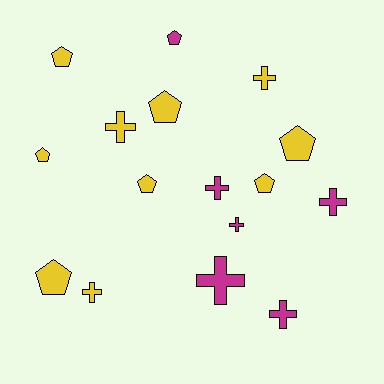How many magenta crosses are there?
There are 5 magenta crosses.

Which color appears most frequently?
Yellow, with 10 objects.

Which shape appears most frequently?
Pentagon, with 8 objects.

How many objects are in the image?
There are 16 objects.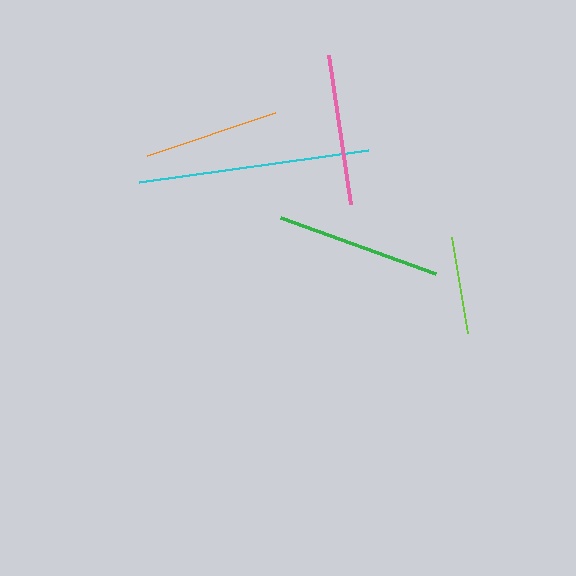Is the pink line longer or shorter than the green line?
The green line is longer than the pink line.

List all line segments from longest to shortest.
From longest to shortest: cyan, green, pink, orange, lime.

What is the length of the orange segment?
The orange segment is approximately 134 pixels long.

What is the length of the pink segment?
The pink segment is approximately 150 pixels long.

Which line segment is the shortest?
The lime line is the shortest at approximately 97 pixels.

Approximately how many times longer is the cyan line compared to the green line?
The cyan line is approximately 1.4 times the length of the green line.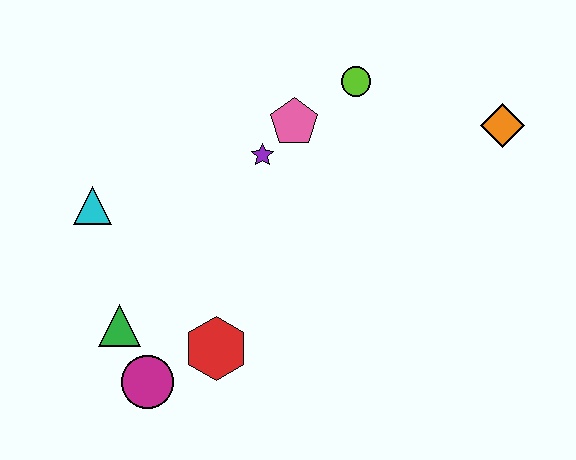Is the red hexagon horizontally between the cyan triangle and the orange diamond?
Yes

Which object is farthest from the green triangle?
The orange diamond is farthest from the green triangle.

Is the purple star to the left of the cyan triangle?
No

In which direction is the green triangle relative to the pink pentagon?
The green triangle is below the pink pentagon.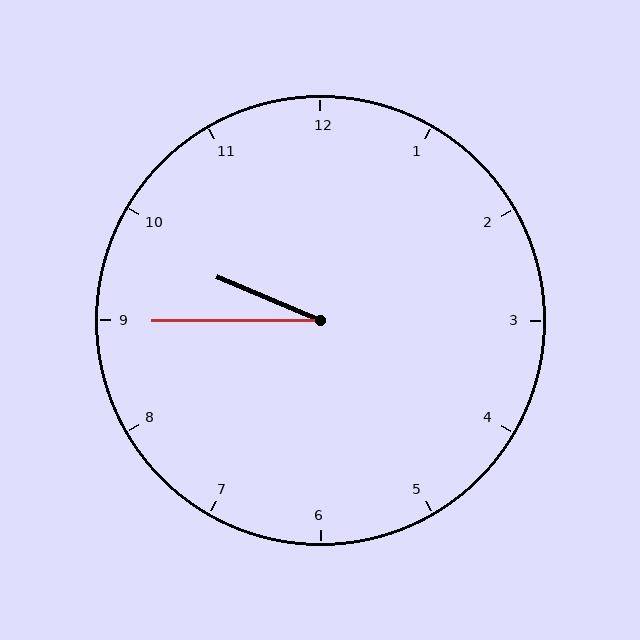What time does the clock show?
9:45.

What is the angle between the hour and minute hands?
Approximately 22 degrees.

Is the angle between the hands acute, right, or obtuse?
It is acute.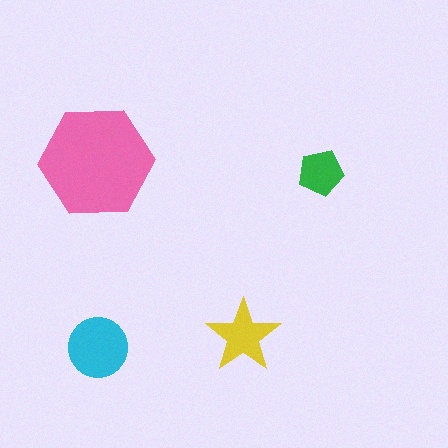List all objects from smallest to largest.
The green pentagon, the yellow star, the cyan circle, the pink hexagon.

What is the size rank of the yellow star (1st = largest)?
3rd.